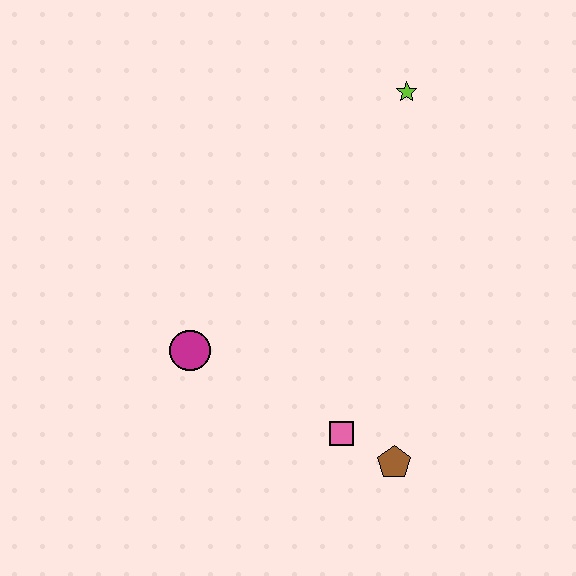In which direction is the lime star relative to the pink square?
The lime star is above the pink square.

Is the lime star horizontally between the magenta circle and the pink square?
No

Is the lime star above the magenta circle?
Yes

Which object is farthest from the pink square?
The lime star is farthest from the pink square.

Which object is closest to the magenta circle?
The pink square is closest to the magenta circle.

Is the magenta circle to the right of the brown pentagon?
No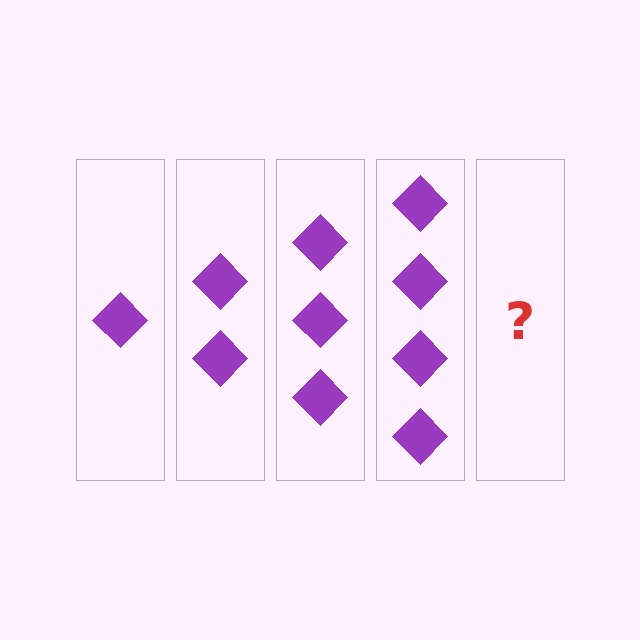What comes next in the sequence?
The next element should be 5 diamonds.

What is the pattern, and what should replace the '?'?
The pattern is that each step adds one more diamond. The '?' should be 5 diamonds.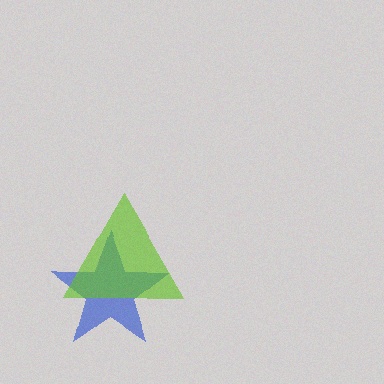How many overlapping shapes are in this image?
There are 2 overlapping shapes in the image.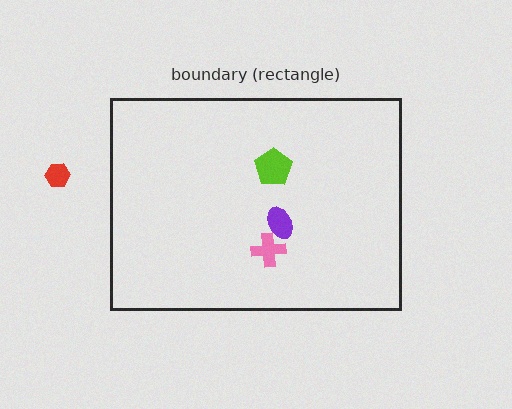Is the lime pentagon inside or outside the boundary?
Inside.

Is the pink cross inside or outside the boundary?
Inside.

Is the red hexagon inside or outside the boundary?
Outside.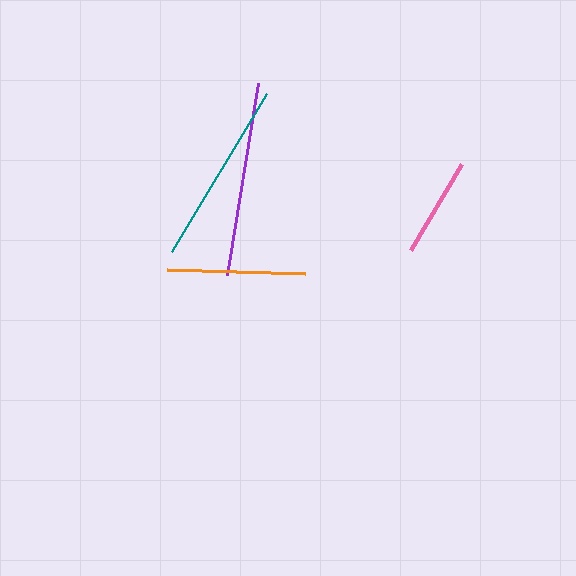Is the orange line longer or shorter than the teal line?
The teal line is longer than the orange line.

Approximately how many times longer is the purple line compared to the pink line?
The purple line is approximately 1.9 times the length of the pink line.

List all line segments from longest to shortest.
From longest to shortest: purple, teal, orange, pink.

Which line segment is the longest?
The purple line is the longest at approximately 194 pixels.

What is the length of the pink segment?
The pink segment is approximately 101 pixels long.